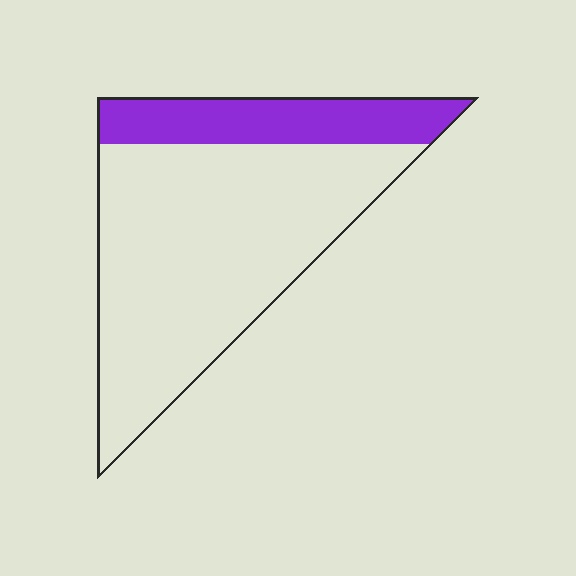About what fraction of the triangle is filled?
About one quarter (1/4).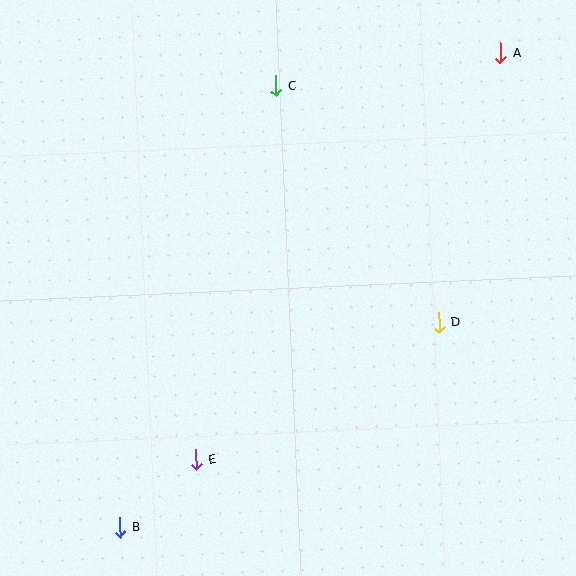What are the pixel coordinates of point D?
Point D is at (439, 323).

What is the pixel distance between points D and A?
The distance between D and A is 277 pixels.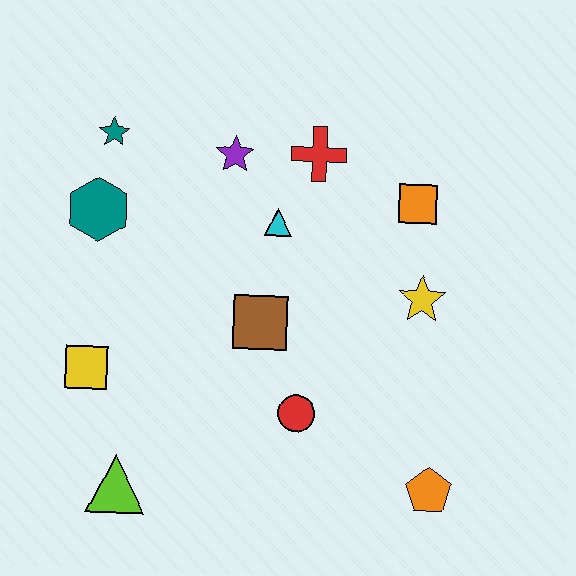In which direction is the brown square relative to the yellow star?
The brown square is to the left of the yellow star.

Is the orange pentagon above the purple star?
No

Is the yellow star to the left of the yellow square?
No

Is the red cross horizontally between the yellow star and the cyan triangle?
Yes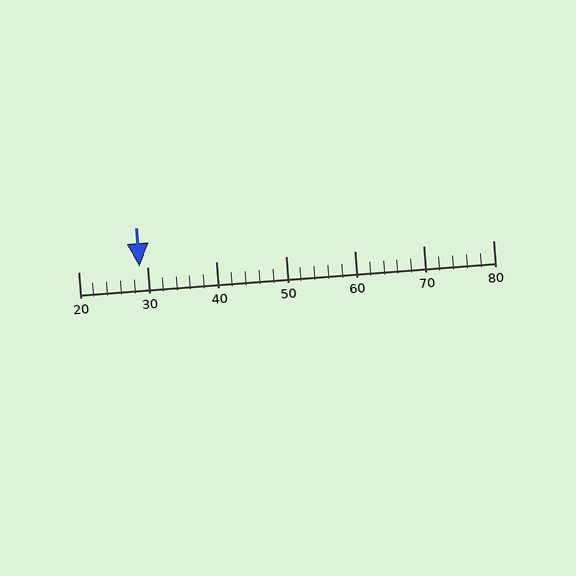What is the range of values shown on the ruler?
The ruler shows values from 20 to 80.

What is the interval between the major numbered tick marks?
The major tick marks are spaced 10 units apart.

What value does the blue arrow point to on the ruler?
The blue arrow points to approximately 29.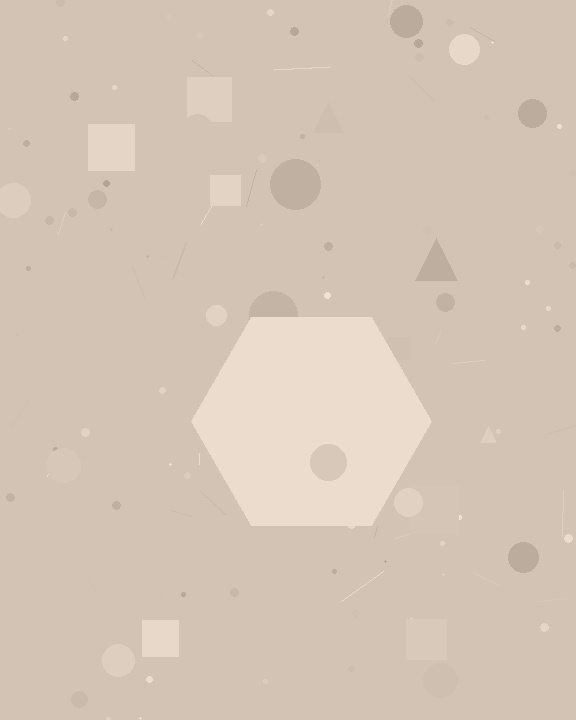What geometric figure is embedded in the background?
A hexagon is embedded in the background.